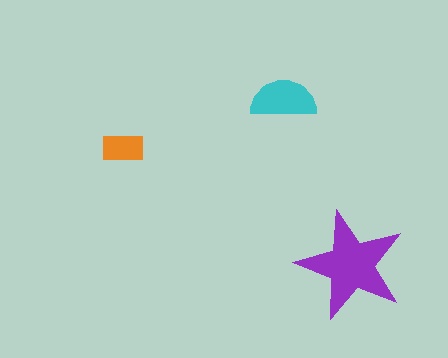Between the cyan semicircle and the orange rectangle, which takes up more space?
The cyan semicircle.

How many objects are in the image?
There are 3 objects in the image.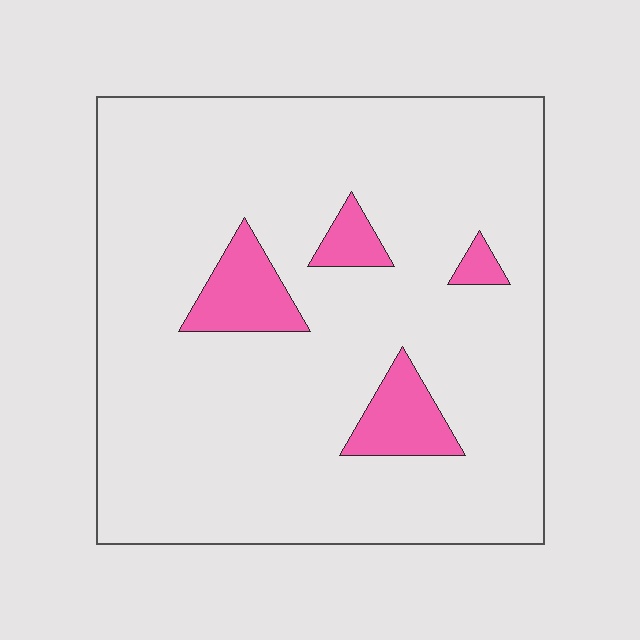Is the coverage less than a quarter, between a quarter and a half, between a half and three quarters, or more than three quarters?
Less than a quarter.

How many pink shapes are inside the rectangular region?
4.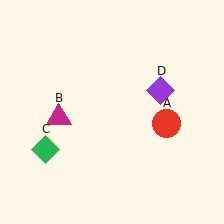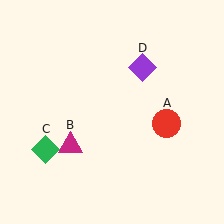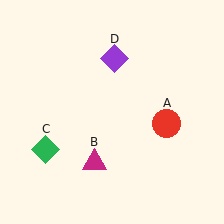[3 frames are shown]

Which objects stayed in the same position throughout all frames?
Red circle (object A) and green diamond (object C) remained stationary.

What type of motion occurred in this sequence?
The magenta triangle (object B), purple diamond (object D) rotated counterclockwise around the center of the scene.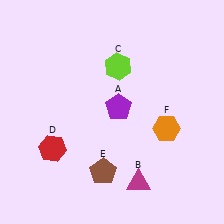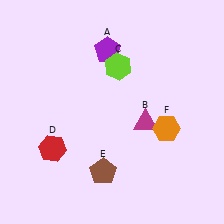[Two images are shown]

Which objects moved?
The objects that moved are: the purple pentagon (A), the magenta triangle (B).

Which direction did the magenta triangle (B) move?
The magenta triangle (B) moved up.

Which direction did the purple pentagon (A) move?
The purple pentagon (A) moved up.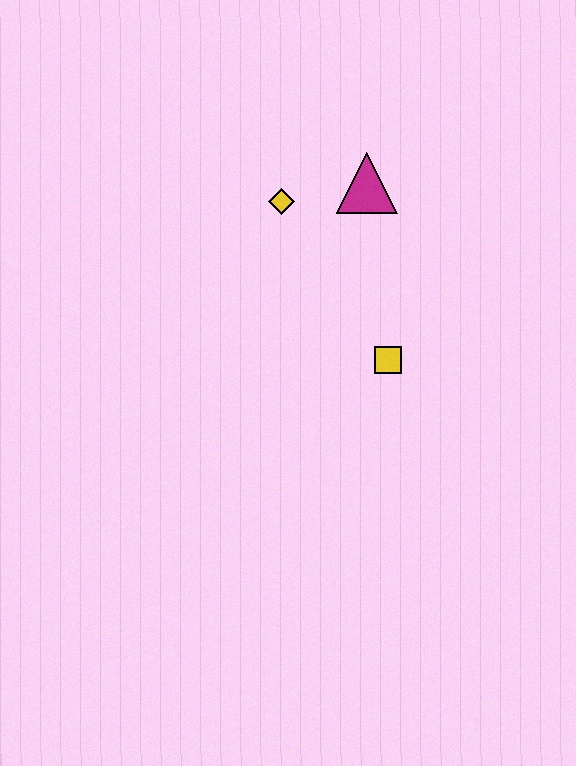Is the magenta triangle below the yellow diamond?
No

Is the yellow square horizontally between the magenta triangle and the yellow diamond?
No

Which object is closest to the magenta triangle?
The yellow diamond is closest to the magenta triangle.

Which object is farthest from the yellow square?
The yellow diamond is farthest from the yellow square.